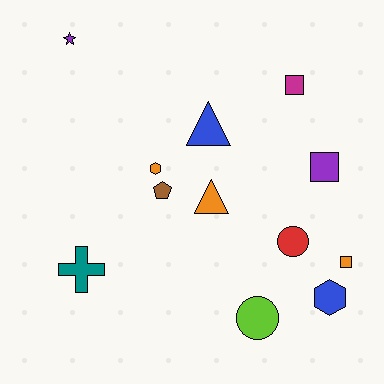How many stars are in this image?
There is 1 star.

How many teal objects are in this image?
There is 1 teal object.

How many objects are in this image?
There are 12 objects.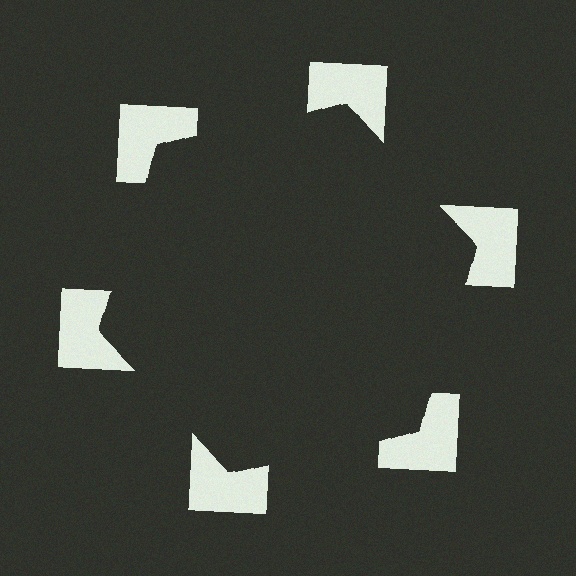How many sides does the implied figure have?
6 sides.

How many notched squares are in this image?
There are 6 — one at each vertex of the illusory hexagon.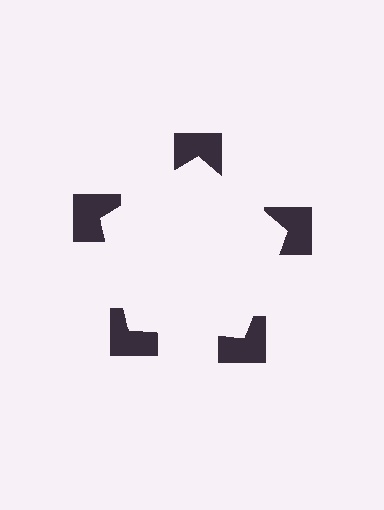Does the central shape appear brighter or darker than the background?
It typically appears slightly brighter than the background, even though no actual brightness change is drawn.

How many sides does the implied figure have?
5 sides.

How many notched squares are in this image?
There are 5 — one at each vertex of the illusory pentagon.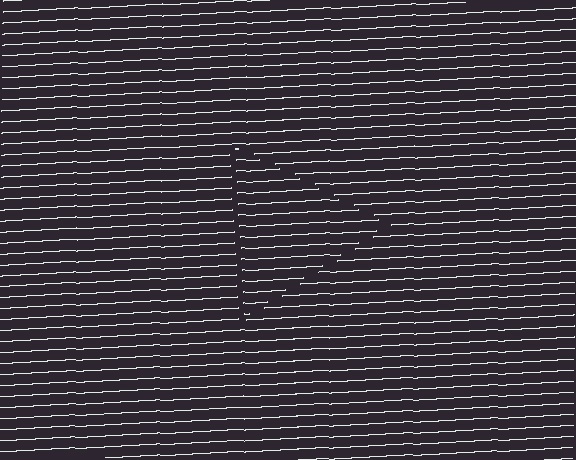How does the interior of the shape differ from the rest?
The interior of the shape contains the same grating, shifted by half a period — the contour is defined by the phase discontinuity where line-ends from the inner and outer gratings abut.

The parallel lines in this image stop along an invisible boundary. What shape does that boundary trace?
An illusory triangle. The interior of the shape contains the same grating, shifted by half a period — the contour is defined by the phase discontinuity where line-ends from the inner and outer gratings abut.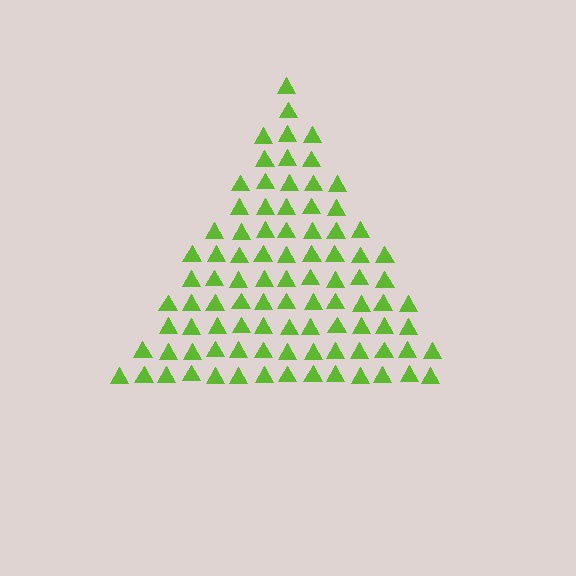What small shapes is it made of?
It is made of small triangles.